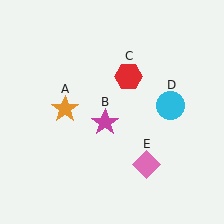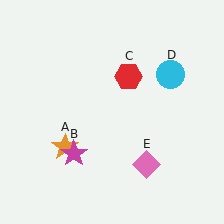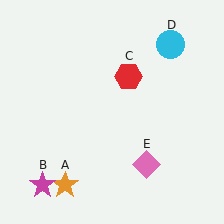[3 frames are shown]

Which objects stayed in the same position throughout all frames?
Red hexagon (object C) and pink diamond (object E) remained stationary.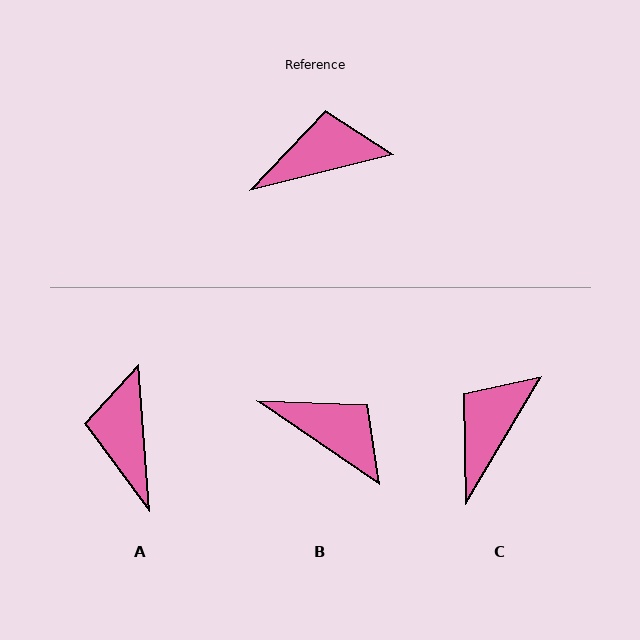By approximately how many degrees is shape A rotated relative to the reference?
Approximately 80 degrees counter-clockwise.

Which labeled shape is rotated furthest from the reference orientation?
A, about 80 degrees away.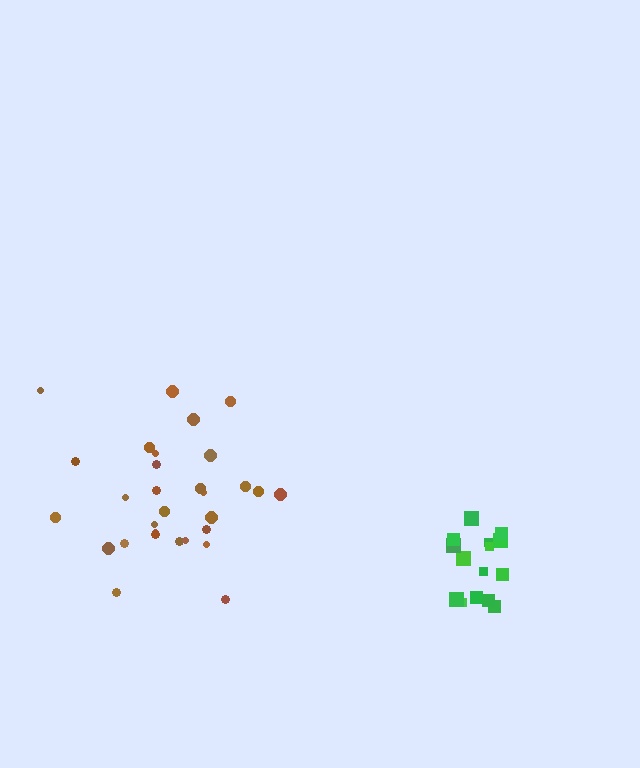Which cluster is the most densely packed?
Green.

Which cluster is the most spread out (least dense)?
Brown.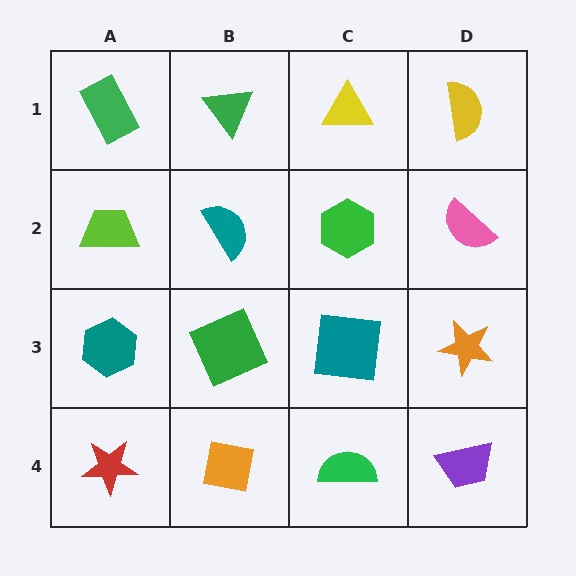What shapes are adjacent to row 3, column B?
A teal semicircle (row 2, column B), an orange square (row 4, column B), a teal hexagon (row 3, column A), a teal square (row 3, column C).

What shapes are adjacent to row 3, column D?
A pink semicircle (row 2, column D), a purple trapezoid (row 4, column D), a teal square (row 3, column C).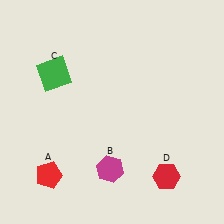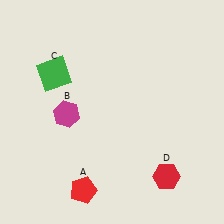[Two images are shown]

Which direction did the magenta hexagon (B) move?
The magenta hexagon (B) moved up.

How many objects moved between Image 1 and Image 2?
2 objects moved between the two images.